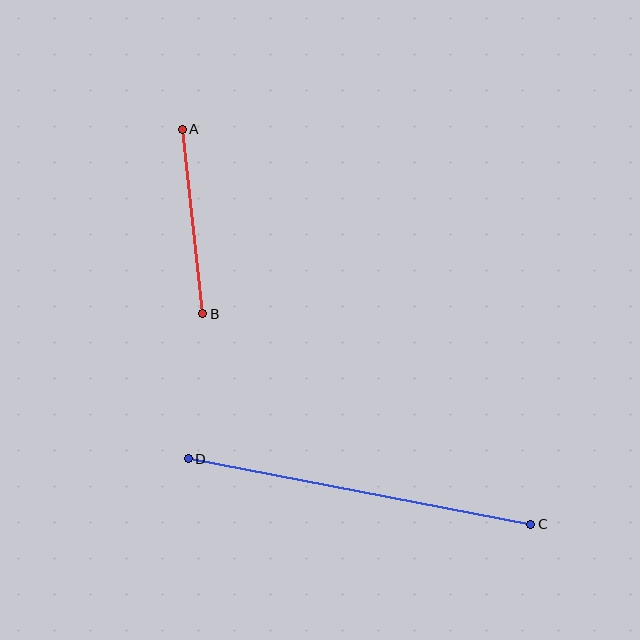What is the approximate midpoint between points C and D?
The midpoint is at approximately (359, 491) pixels.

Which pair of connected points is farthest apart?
Points C and D are farthest apart.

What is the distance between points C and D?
The distance is approximately 349 pixels.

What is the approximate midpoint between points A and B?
The midpoint is at approximately (192, 222) pixels.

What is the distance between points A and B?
The distance is approximately 186 pixels.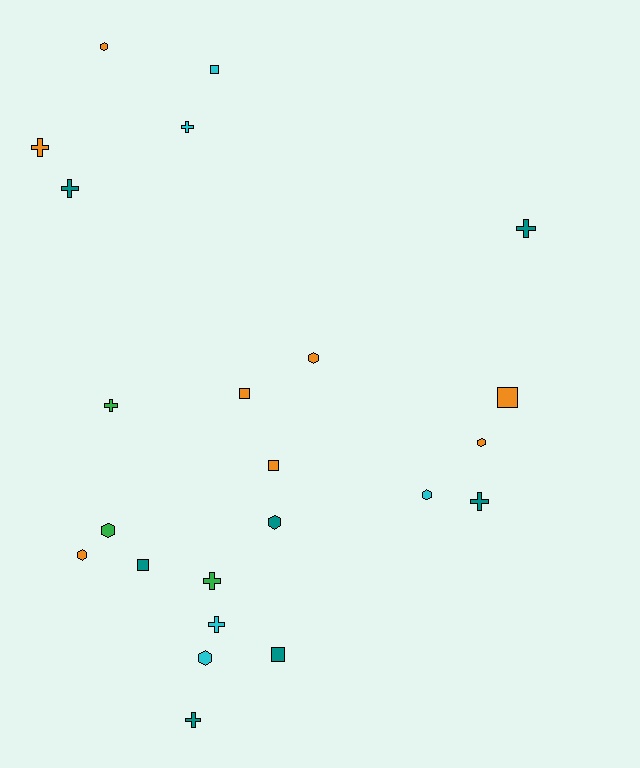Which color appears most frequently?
Orange, with 8 objects.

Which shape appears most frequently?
Cross, with 9 objects.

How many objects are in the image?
There are 23 objects.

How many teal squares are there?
There are 2 teal squares.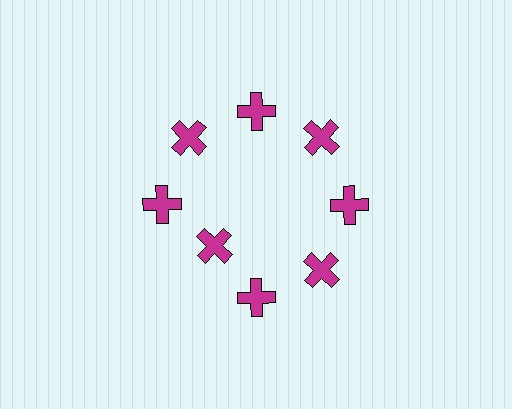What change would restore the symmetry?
The symmetry would be restored by moving it outward, back onto the ring so that all 8 crosses sit at equal angles and equal distance from the center.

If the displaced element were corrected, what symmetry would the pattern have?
It would have 8-fold rotational symmetry — the pattern would map onto itself every 45 degrees.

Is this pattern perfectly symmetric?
No. The 8 magenta crosses are arranged in a ring, but one element near the 8 o'clock position is pulled inward toward the center, breaking the 8-fold rotational symmetry.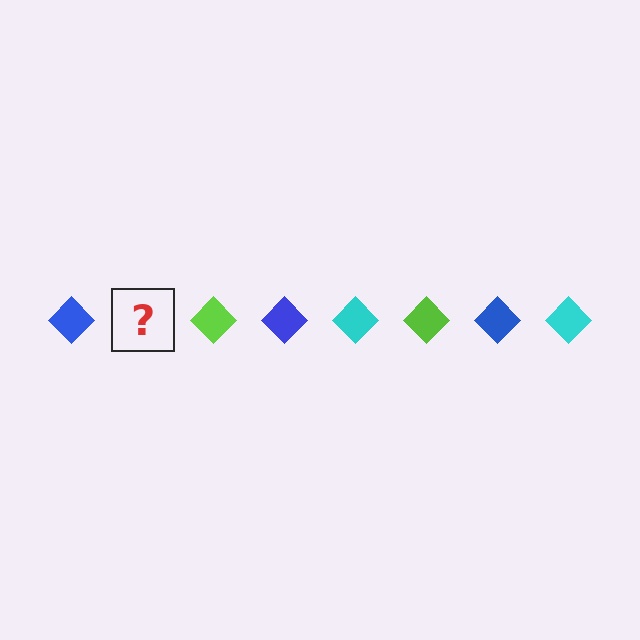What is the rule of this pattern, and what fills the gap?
The rule is that the pattern cycles through blue, cyan, lime diamonds. The gap should be filled with a cyan diamond.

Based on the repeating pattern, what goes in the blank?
The blank should be a cyan diamond.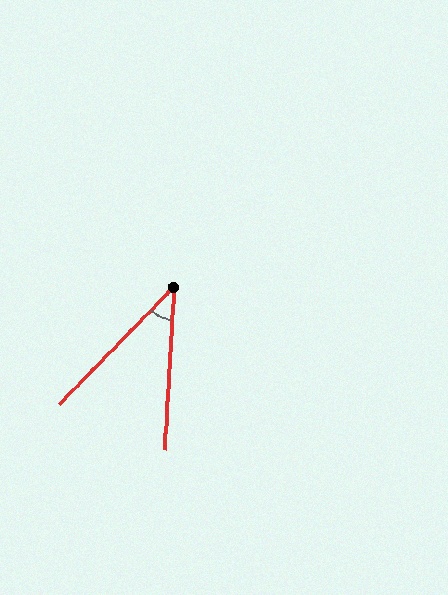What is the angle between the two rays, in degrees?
Approximately 41 degrees.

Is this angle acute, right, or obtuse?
It is acute.